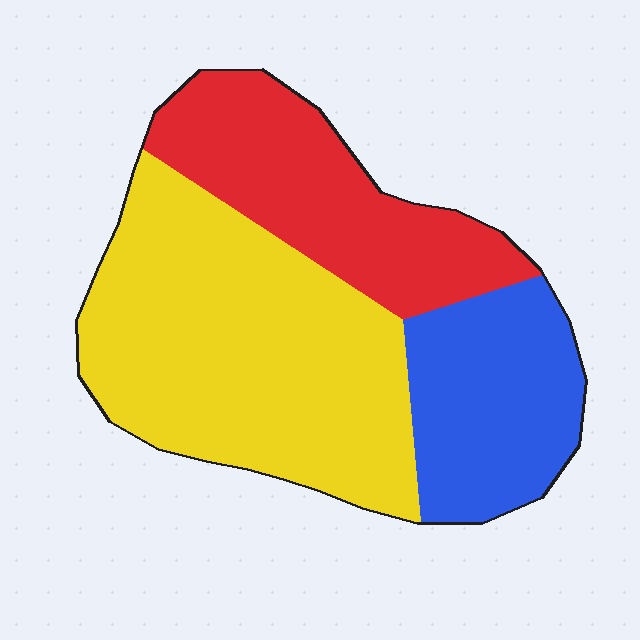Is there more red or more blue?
Red.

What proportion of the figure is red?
Red takes up about one quarter (1/4) of the figure.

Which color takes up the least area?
Blue, at roughly 25%.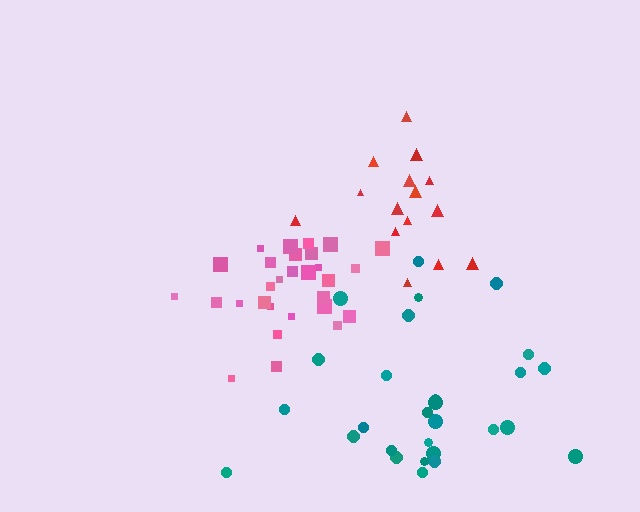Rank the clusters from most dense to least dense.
pink, teal, red.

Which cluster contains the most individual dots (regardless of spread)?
Pink (29).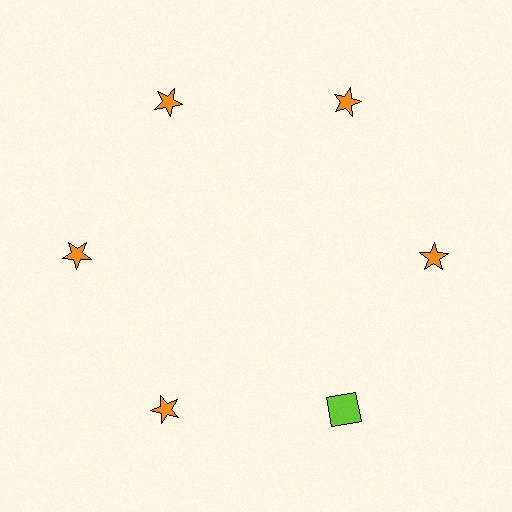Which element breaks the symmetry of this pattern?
The lime square at roughly the 5 o'clock position breaks the symmetry. All other shapes are orange stars.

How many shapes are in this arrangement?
There are 6 shapes arranged in a ring pattern.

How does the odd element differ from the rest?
It differs in both color (lime instead of orange) and shape (square instead of star).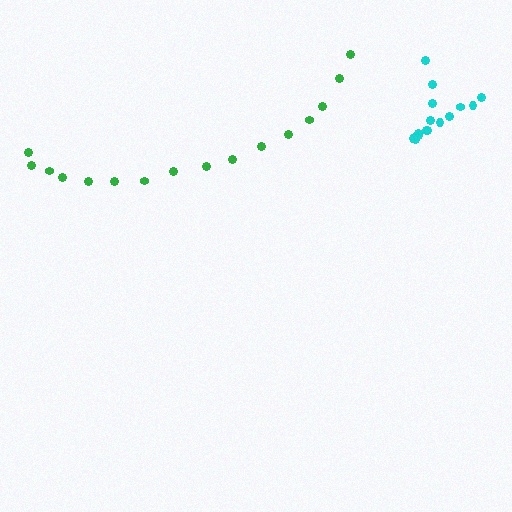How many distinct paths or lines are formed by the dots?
There are 2 distinct paths.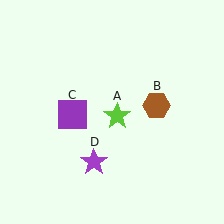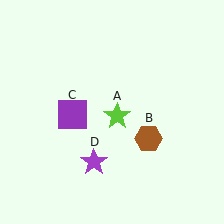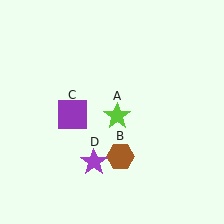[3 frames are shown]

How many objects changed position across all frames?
1 object changed position: brown hexagon (object B).